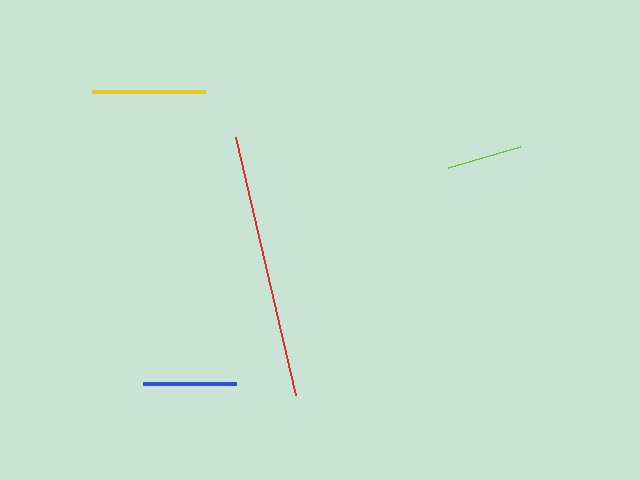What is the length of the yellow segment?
The yellow segment is approximately 114 pixels long.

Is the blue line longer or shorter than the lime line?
The blue line is longer than the lime line.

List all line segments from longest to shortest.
From longest to shortest: red, yellow, blue, lime.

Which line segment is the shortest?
The lime line is the shortest at approximately 74 pixels.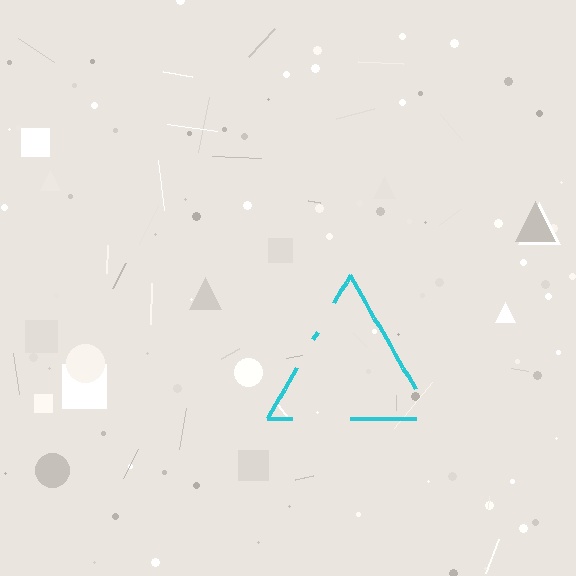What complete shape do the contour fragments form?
The contour fragments form a triangle.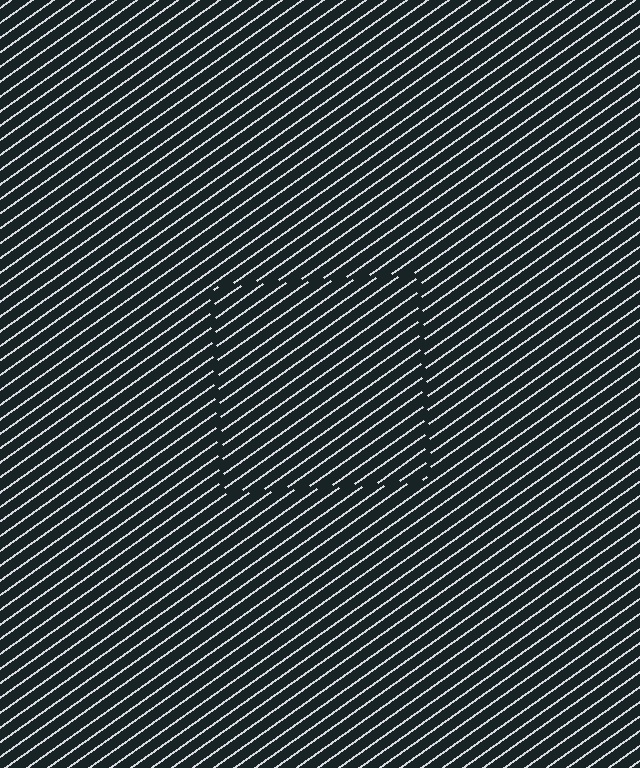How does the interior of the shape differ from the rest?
The interior of the shape contains the same grating, shifted by half a period — the contour is defined by the phase discontinuity where line-ends from the inner and outer gratings abut.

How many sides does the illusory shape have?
4 sides — the line-ends trace a square.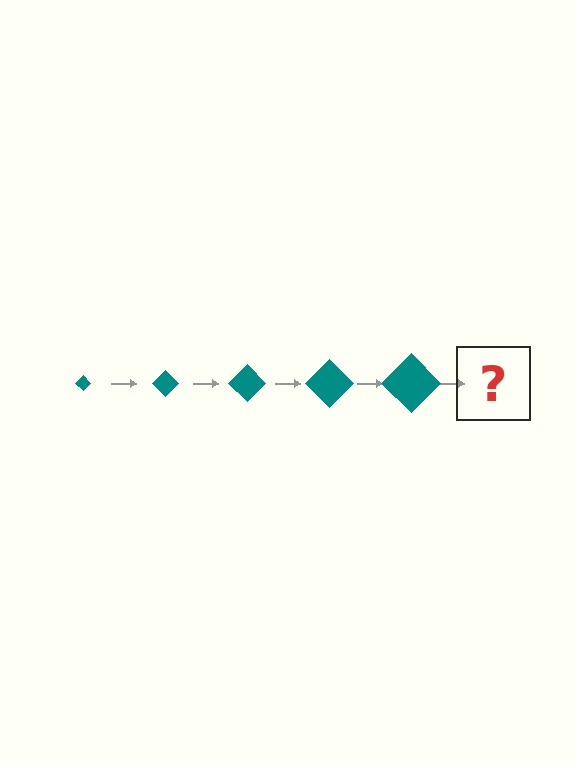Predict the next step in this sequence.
The next step is a teal diamond, larger than the previous one.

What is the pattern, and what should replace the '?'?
The pattern is that the diamond gets progressively larger each step. The '?' should be a teal diamond, larger than the previous one.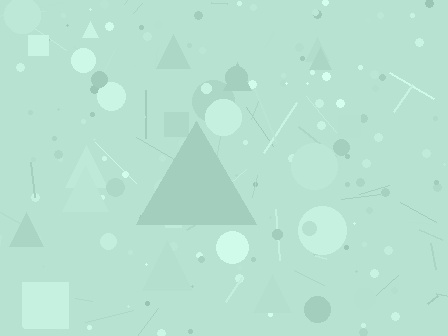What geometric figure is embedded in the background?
A triangle is embedded in the background.